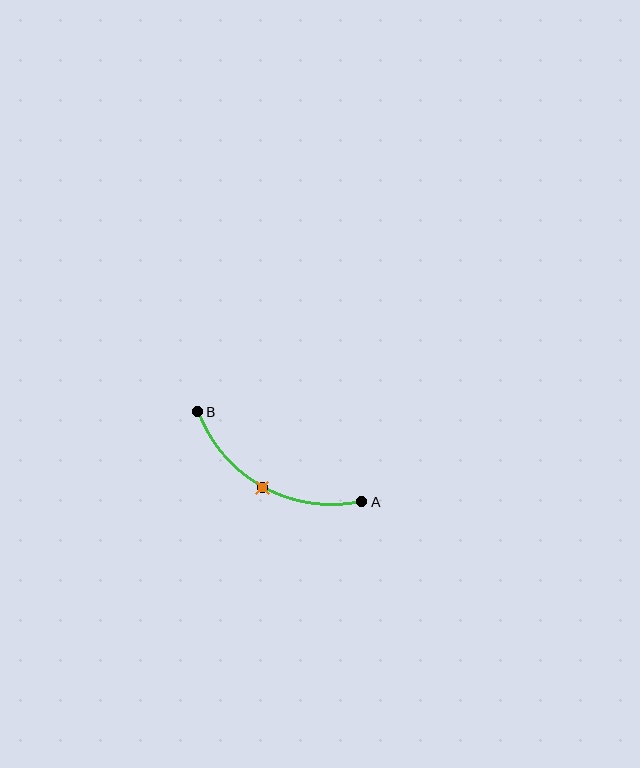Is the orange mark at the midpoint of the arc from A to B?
Yes. The orange mark lies on the arc at equal arc-length from both A and B — it is the arc midpoint.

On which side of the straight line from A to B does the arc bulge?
The arc bulges below the straight line connecting A and B.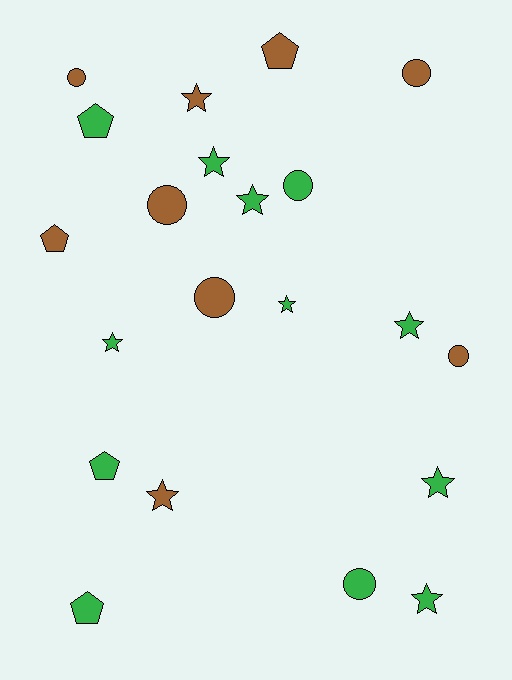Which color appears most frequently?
Green, with 12 objects.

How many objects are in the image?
There are 21 objects.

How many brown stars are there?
There are 2 brown stars.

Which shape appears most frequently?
Star, with 9 objects.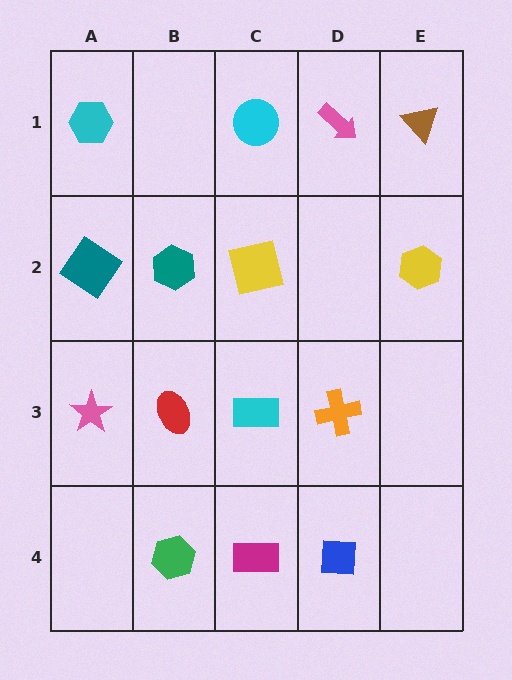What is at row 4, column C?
A magenta rectangle.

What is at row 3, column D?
An orange cross.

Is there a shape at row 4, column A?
No, that cell is empty.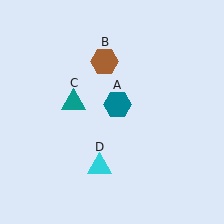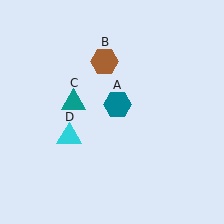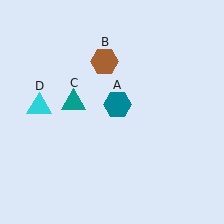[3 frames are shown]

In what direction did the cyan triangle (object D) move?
The cyan triangle (object D) moved up and to the left.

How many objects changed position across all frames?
1 object changed position: cyan triangle (object D).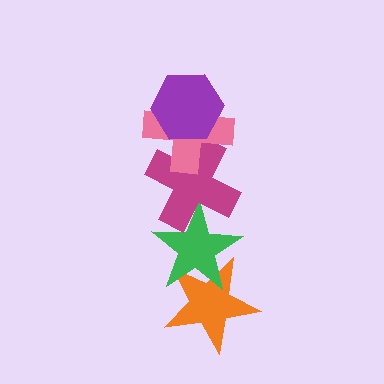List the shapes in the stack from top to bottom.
From top to bottom: the purple hexagon, the pink cross, the magenta cross, the green star, the orange star.